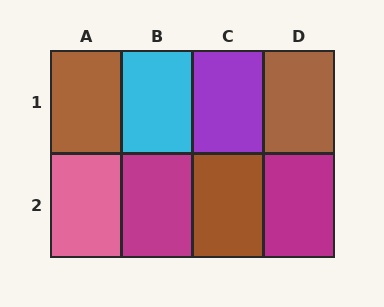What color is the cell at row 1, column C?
Purple.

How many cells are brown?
3 cells are brown.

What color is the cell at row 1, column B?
Cyan.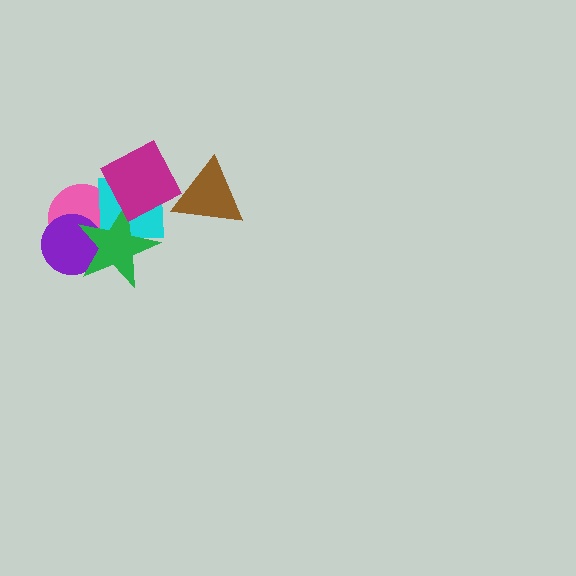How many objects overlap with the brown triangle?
0 objects overlap with the brown triangle.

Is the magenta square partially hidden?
No, no other shape covers it.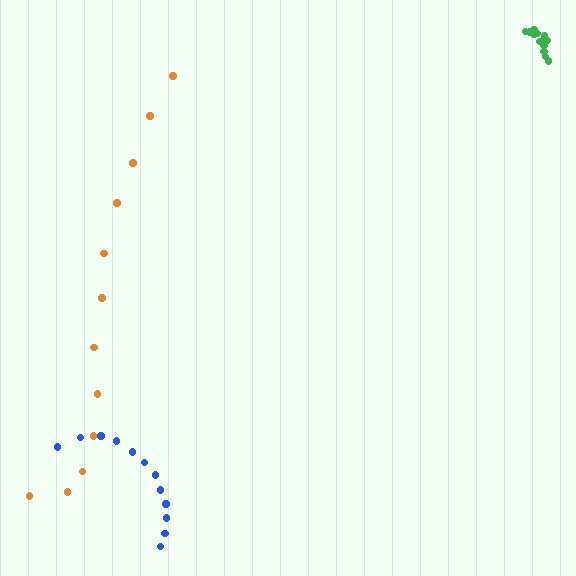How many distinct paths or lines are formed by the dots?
There are 3 distinct paths.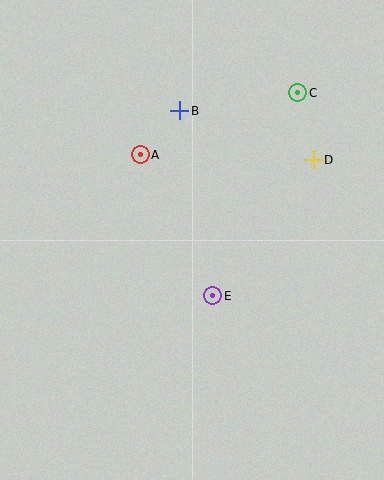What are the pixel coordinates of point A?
Point A is at (140, 155).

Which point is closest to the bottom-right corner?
Point E is closest to the bottom-right corner.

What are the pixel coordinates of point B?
Point B is at (180, 111).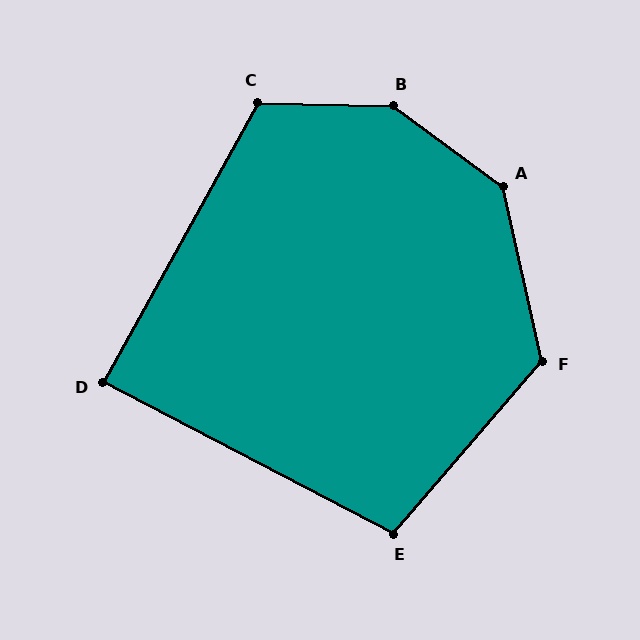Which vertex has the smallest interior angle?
D, at approximately 89 degrees.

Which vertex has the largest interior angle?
B, at approximately 145 degrees.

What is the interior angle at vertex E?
Approximately 103 degrees (obtuse).